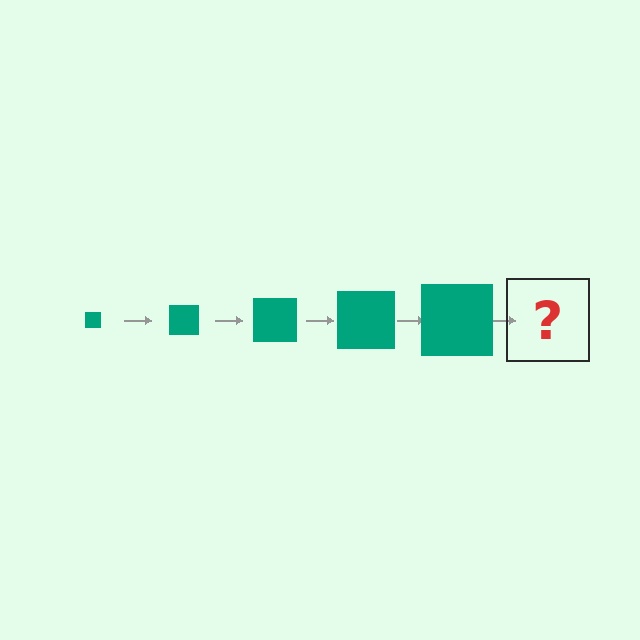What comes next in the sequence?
The next element should be a teal square, larger than the previous one.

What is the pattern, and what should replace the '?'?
The pattern is that the square gets progressively larger each step. The '?' should be a teal square, larger than the previous one.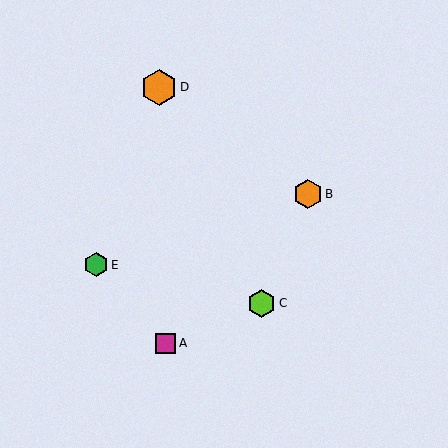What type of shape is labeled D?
Shape D is an orange hexagon.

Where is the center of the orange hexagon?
The center of the orange hexagon is at (159, 87).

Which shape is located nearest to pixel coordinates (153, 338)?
The magenta square (labeled A) at (166, 343) is nearest to that location.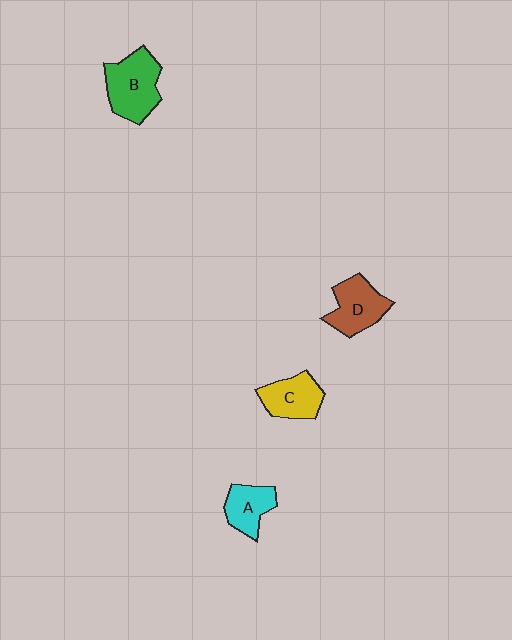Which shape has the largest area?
Shape B (green).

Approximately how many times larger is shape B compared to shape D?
Approximately 1.2 times.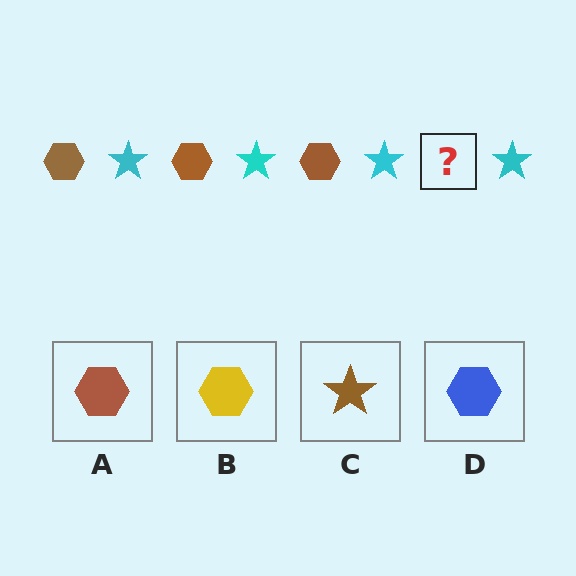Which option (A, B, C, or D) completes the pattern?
A.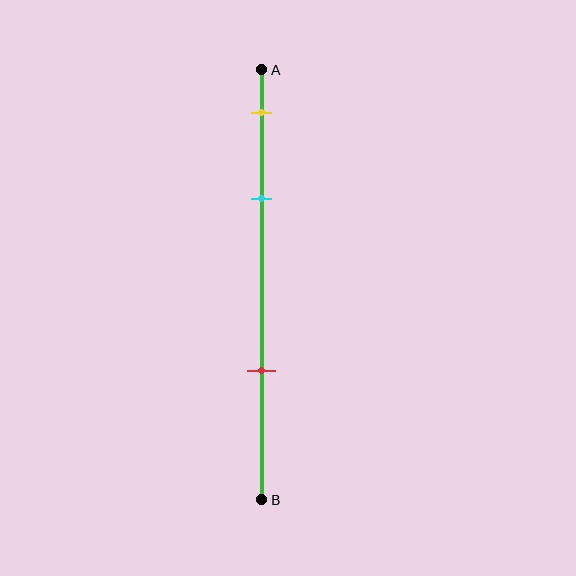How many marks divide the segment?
There are 3 marks dividing the segment.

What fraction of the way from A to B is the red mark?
The red mark is approximately 70% (0.7) of the way from A to B.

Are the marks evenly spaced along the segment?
No, the marks are not evenly spaced.